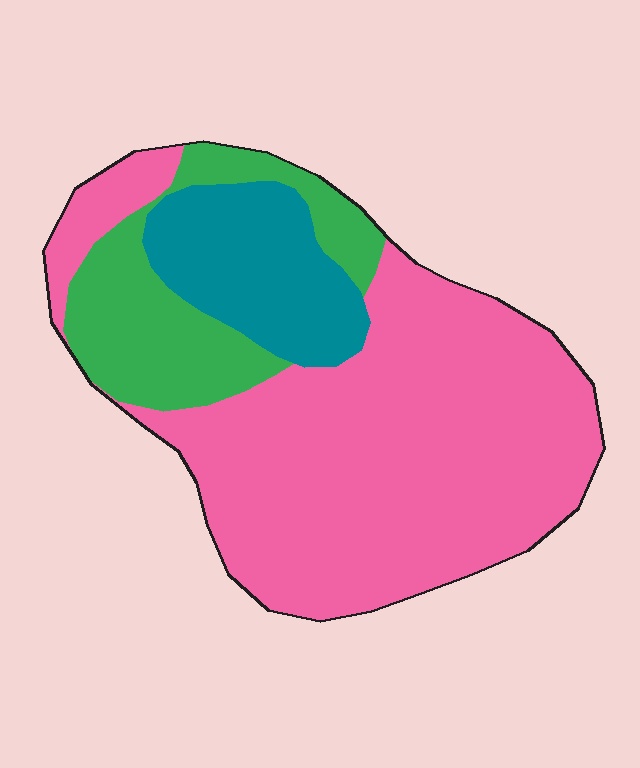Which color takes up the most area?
Pink, at roughly 65%.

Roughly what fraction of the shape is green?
Green covers 19% of the shape.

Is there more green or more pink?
Pink.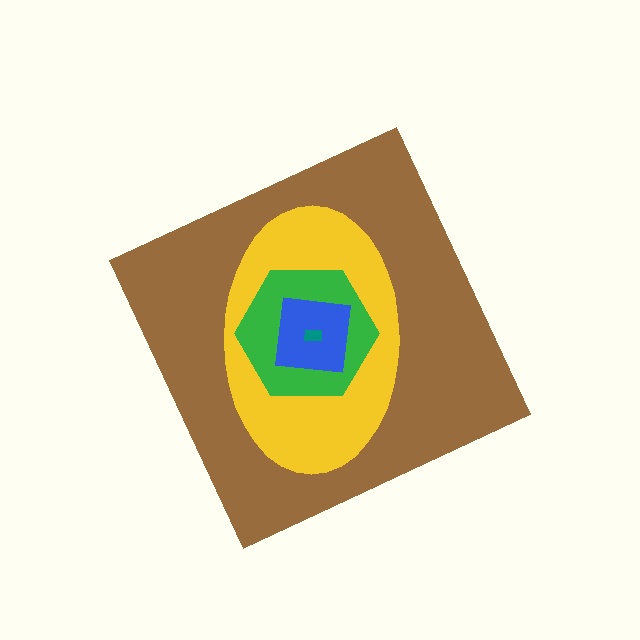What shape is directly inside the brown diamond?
The yellow ellipse.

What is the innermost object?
The teal rectangle.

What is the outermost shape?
The brown diamond.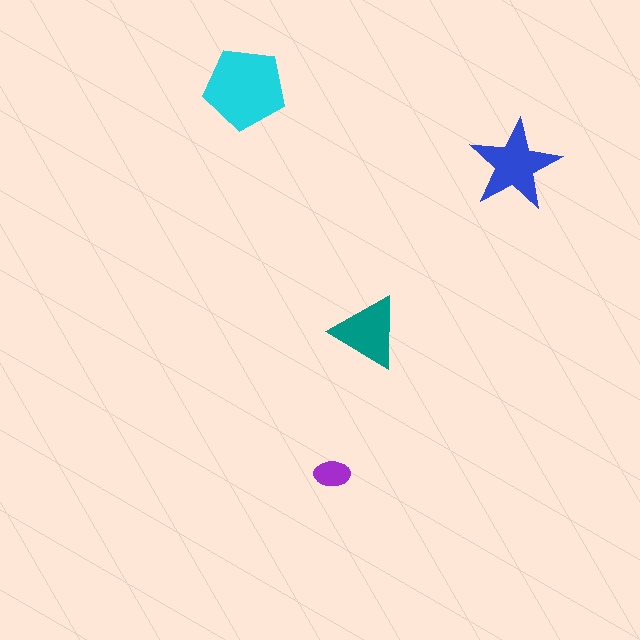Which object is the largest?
The cyan pentagon.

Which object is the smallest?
The purple ellipse.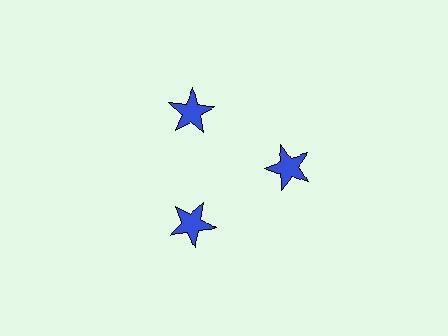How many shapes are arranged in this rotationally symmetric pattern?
There are 3 shapes, arranged in 3 groups of 1.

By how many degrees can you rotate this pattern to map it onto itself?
The pattern maps onto itself every 120 degrees of rotation.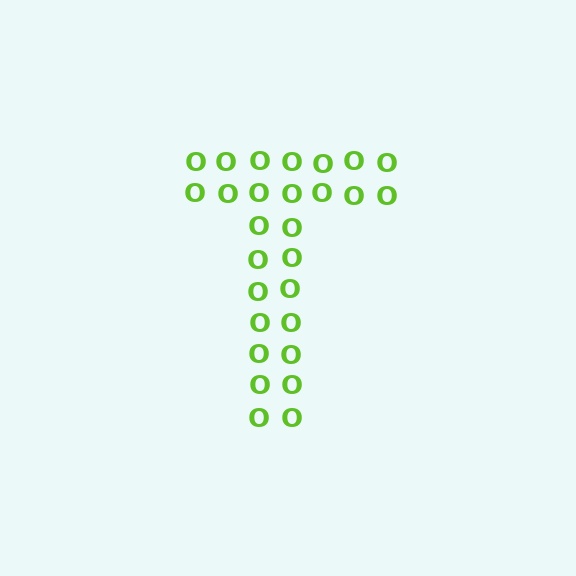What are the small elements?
The small elements are letter O's.